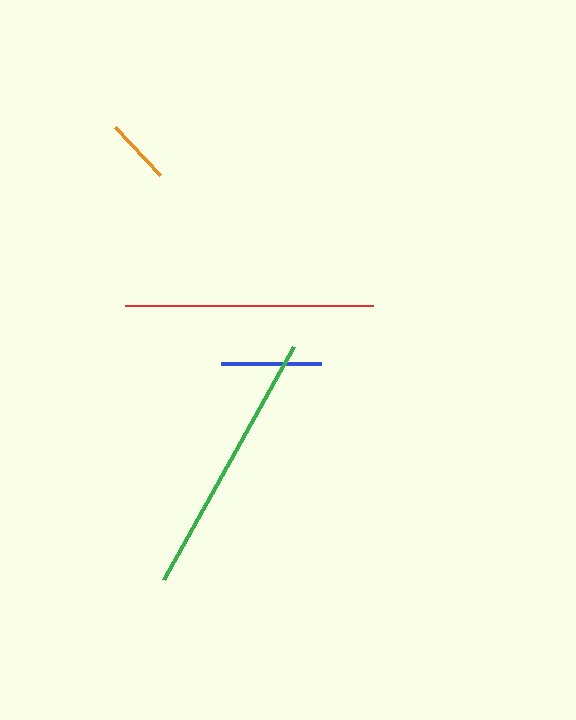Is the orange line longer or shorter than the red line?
The red line is longer than the orange line.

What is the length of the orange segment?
The orange segment is approximately 65 pixels long.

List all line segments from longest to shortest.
From longest to shortest: green, red, blue, orange.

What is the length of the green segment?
The green segment is approximately 266 pixels long.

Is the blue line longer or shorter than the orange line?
The blue line is longer than the orange line.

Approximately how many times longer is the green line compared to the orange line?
The green line is approximately 4.1 times the length of the orange line.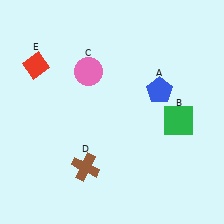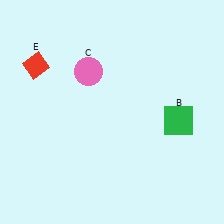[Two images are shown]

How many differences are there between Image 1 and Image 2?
There are 2 differences between the two images.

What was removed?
The blue pentagon (A), the brown cross (D) were removed in Image 2.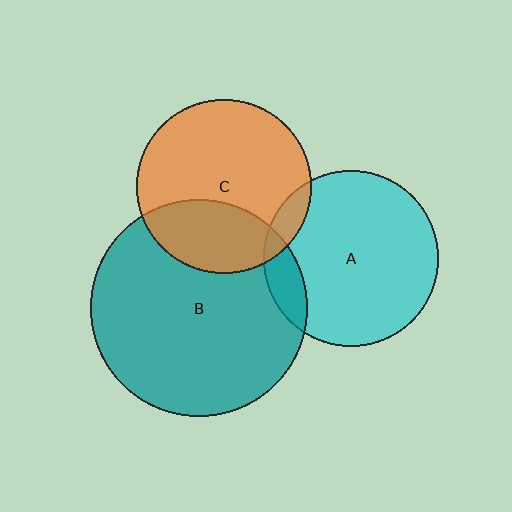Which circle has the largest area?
Circle B (teal).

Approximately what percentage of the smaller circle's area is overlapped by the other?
Approximately 10%.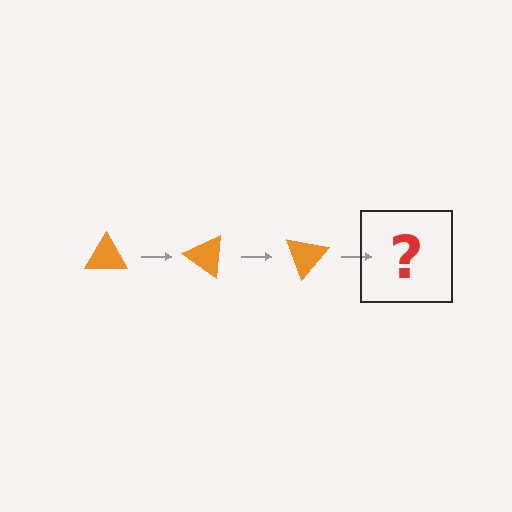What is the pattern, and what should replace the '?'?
The pattern is that the triangle rotates 35 degrees each step. The '?' should be an orange triangle rotated 105 degrees.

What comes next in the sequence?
The next element should be an orange triangle rotated 105 degrees.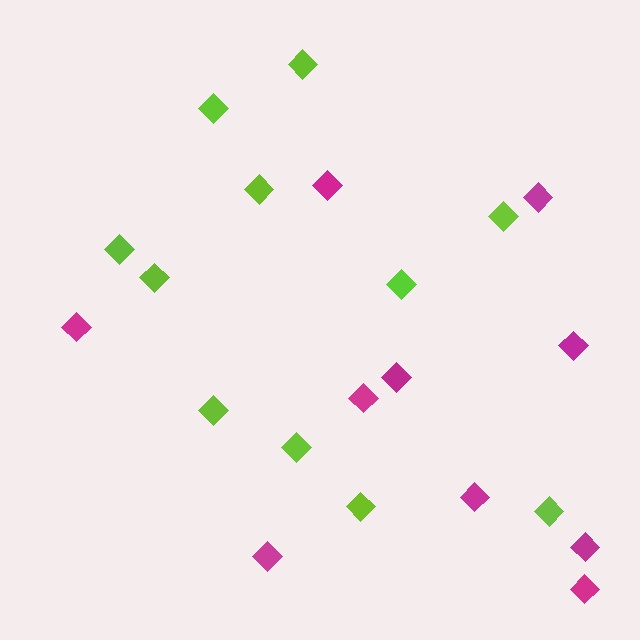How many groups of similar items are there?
There are 2 groups: one group of lime diamonds (11) and one group of magenta diamonds (10).